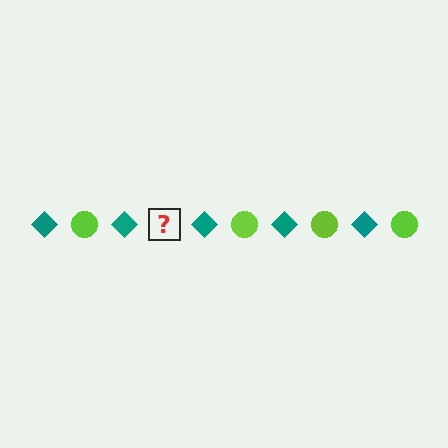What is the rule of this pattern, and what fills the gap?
The rule is that the pattern alternates between teal diamond and lime circle. The gap should be filled with a lime circle.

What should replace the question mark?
The question mark should be replaced with a lime circle.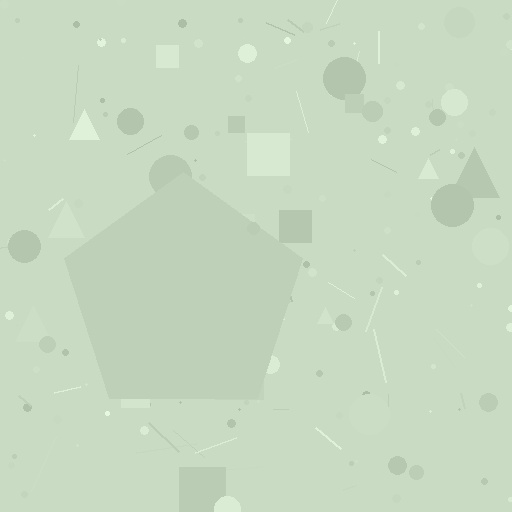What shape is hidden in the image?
A pentagon is hidden in the image.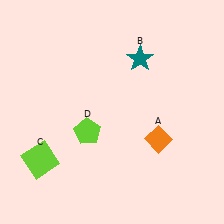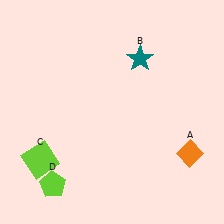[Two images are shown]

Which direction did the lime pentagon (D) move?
The lime pentagon (D) moved down.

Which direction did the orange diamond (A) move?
The orange diamond (A) moved right.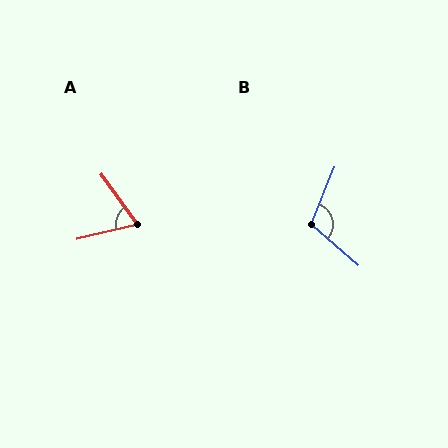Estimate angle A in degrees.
Approximately 68 degrees.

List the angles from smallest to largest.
A (68°), B (108°).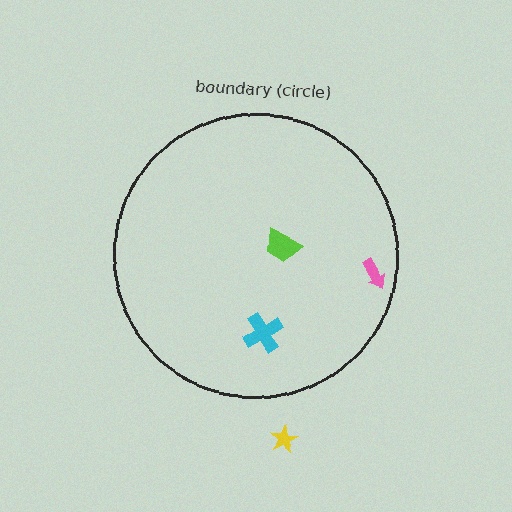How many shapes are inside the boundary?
3 inside, 1 outside.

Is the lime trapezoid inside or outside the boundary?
Inside.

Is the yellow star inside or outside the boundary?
Outside.